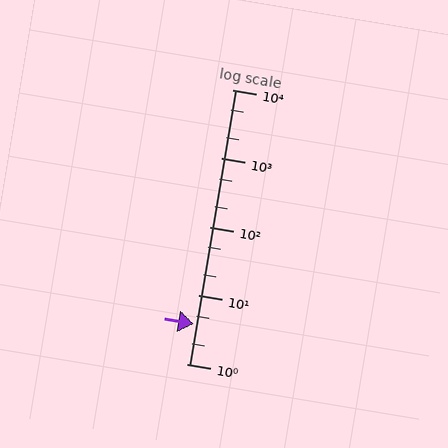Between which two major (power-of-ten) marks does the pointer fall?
The pointer is between 1 and 10.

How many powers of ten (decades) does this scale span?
The scale spans 4 decades, from 1 to 10000.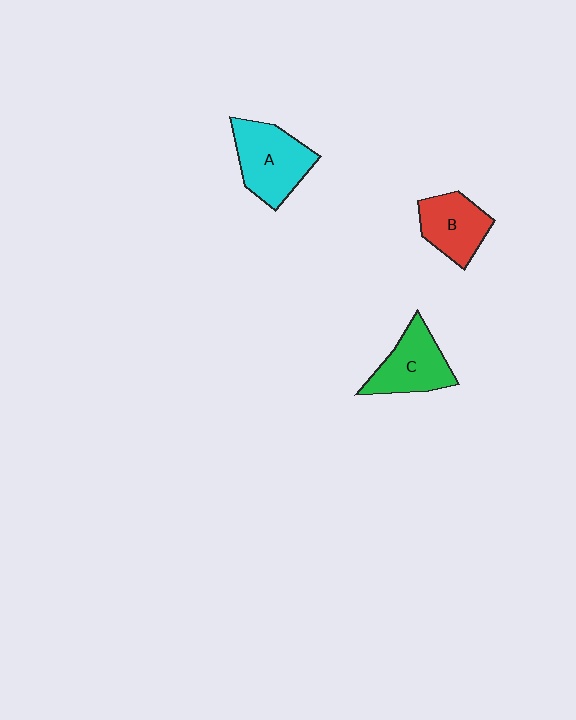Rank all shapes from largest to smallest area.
From largest to smallest: A (cyan), C (green), B (red).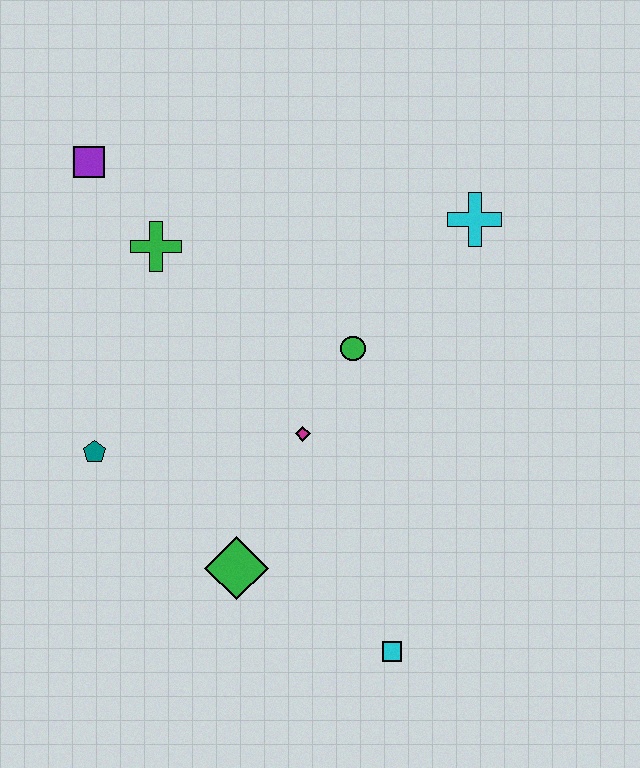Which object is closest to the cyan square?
The green diamond is closest to the cyan square.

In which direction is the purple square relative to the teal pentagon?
The purple square is above the teal pentagon.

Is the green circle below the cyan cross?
Yes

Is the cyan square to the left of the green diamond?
No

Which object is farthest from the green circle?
The purple square is farthest from the green circle.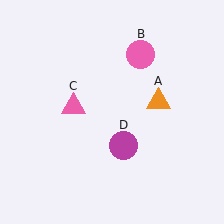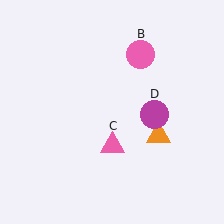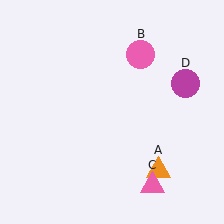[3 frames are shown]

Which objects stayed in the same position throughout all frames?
Pink circle (object B) remained stationary.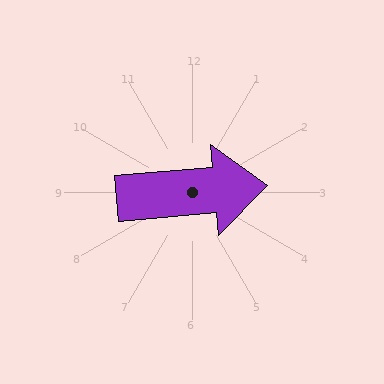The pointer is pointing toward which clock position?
Roughly 3 o'clock.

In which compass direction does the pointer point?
East.